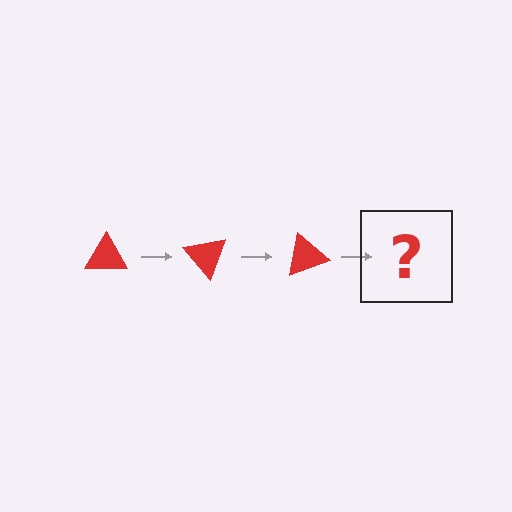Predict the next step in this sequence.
The next step is a red triangle rotated 150 degrees.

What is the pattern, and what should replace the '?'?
The pattern is that the triangle rotates 50 degrees each step. The '?' should be a red triangle rotated 150 degrees.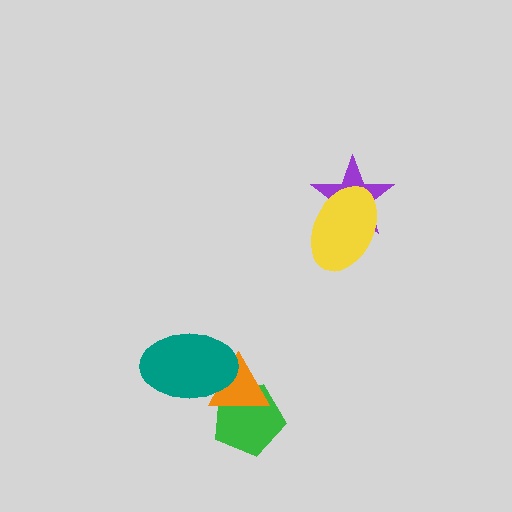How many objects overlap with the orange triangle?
2 objects overlap with the orange triangle.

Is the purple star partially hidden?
Yes, it is partially covered by another shape.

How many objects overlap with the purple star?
1 object overlaps with the purple star.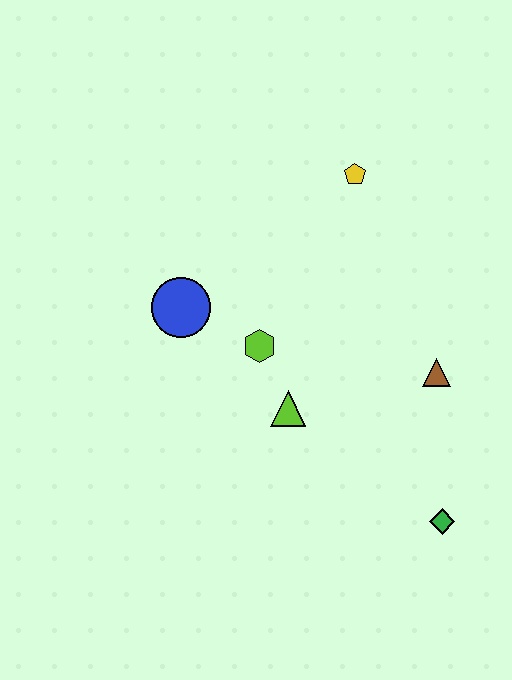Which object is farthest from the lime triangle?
The yellow pentagon is farthest from the lime triangle.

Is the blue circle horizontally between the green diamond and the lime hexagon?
No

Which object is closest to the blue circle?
The lime hexagon is closest to the blue circle.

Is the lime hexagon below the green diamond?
No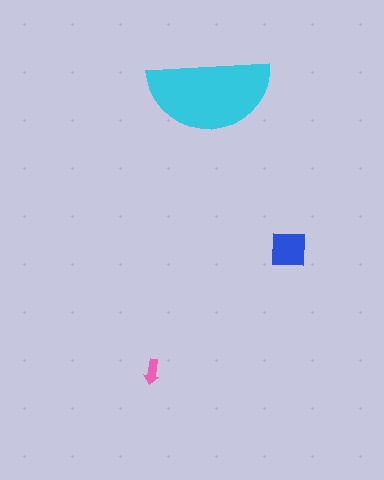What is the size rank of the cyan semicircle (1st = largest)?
1st.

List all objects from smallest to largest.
The pink arrow, the blue square, the cyan semicircle.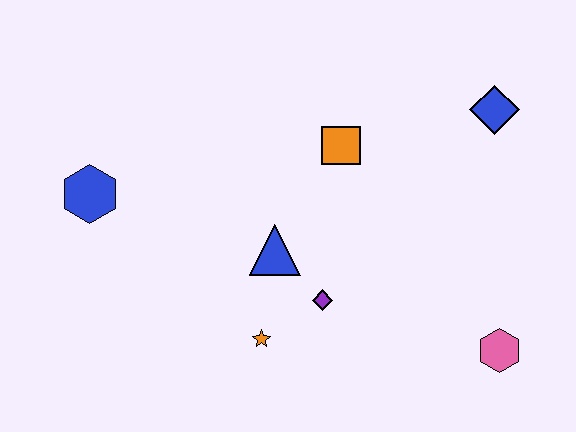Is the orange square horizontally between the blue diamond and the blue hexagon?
Yes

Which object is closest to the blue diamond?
The orange square is closest to the blue diamond.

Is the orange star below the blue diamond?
Yes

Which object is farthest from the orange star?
The blue diamond is farthest from the orange star.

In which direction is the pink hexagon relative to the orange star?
The pink hexagon is to the right of the orange star.